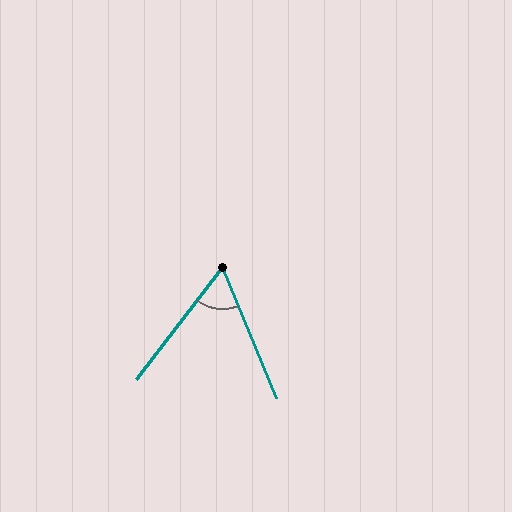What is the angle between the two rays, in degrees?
Approximately 60 degrees.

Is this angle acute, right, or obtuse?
It is acute.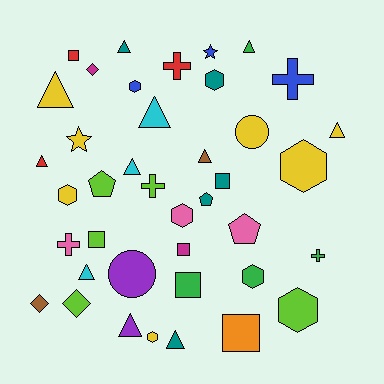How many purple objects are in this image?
There are 2 purple objects.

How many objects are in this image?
There are 40 objects.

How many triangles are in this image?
There are 11 triangles.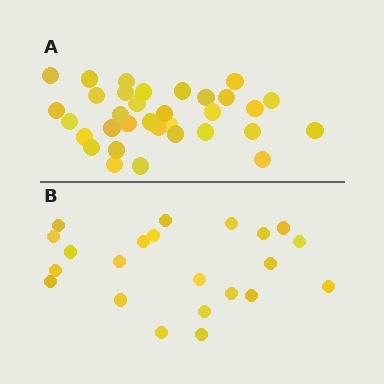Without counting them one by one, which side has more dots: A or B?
Region A (the top region) has more dots.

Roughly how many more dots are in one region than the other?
Region A has roughly 12 or so more dots than region B.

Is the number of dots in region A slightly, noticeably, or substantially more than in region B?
Region A has substantially more. The ratio is roughly 1.5 to 1.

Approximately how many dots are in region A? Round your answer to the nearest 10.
About 30 dots. (The exact count is 33, which rounds to 30.)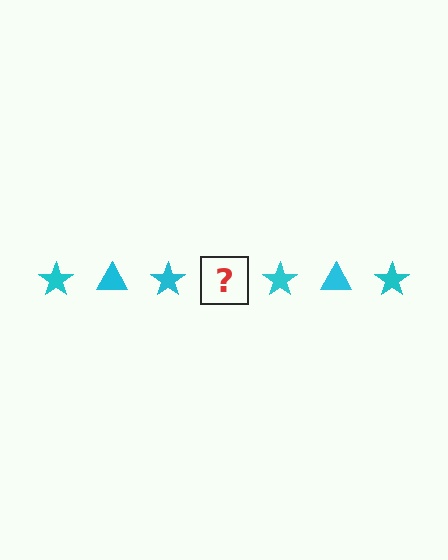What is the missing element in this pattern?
The missing element is a cyan triangle.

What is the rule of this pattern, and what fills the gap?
The rule is that the pattern cycles through star, triangle shapes in cyan. The gap should be filled with a cyan triangle.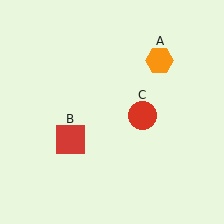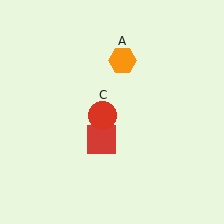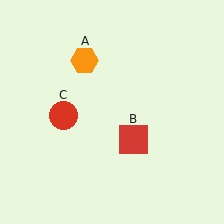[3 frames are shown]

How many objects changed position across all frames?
3 objects changed position: orange hexagon (object A), red square (object B), red circle (object C).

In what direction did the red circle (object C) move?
The red circle (object C) moved left.